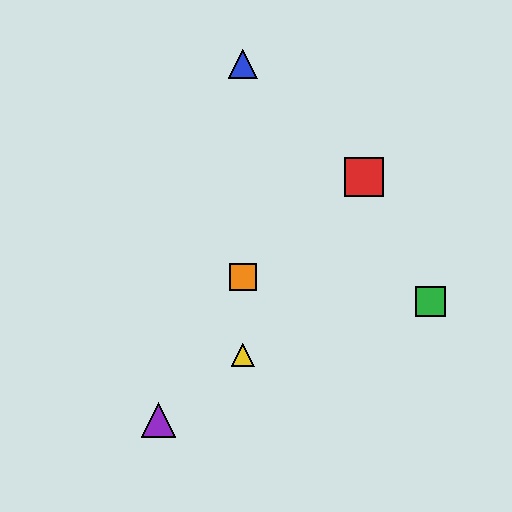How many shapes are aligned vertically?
3 shapes (the blue triangle, the yellow triangle, the orange square) are aligned vertically.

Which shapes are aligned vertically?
The blue triangle, the yellow triangle, the orange square are aligned vertically.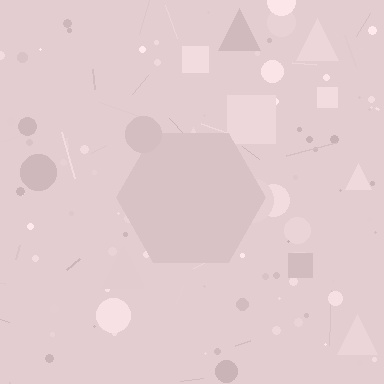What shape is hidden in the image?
A hexagon is hidden in the image.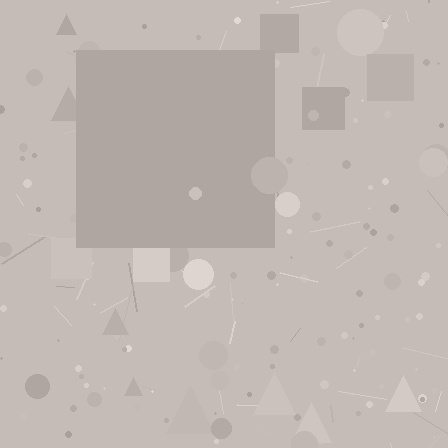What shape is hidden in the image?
A square is hidden in the image.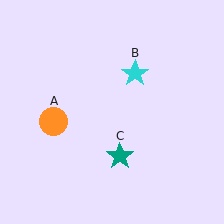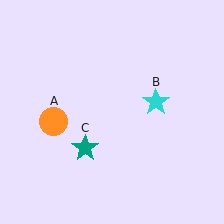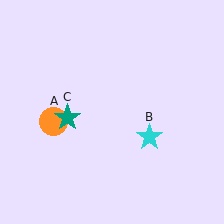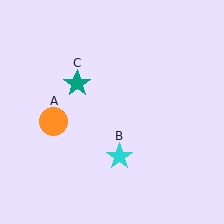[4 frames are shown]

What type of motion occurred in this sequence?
The cyan star (object B), teal star (object C) rotated clockwise around the center of the scene.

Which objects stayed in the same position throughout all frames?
Orange circle (object A) remained stationary.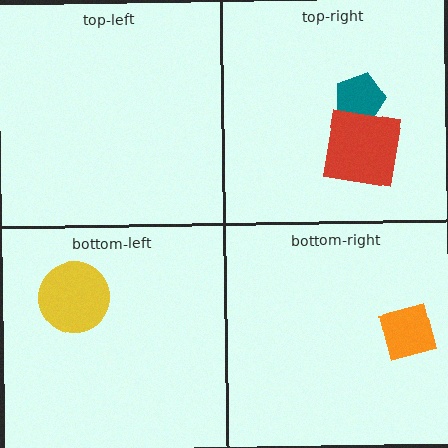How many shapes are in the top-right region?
2.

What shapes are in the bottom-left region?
The yellow circle.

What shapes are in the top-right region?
The teal pentagon, the red square.